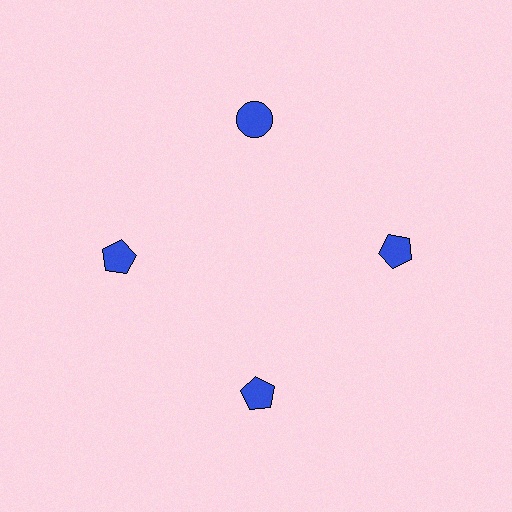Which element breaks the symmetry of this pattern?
The blue circle at roughly the 12 o'clock position breaks the symmetry. All other shapes are blue pentagons.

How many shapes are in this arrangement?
There are 4 shapes arranged in a ring pattern.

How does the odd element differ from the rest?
It has a different shape: circle instead of pentagon.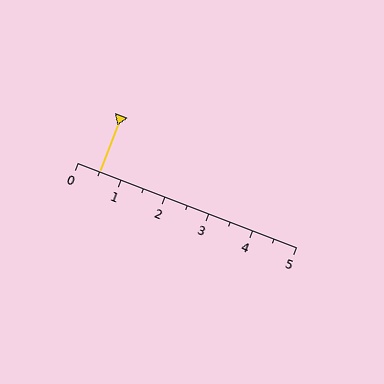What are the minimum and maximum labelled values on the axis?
The axis runs from 0 to 5.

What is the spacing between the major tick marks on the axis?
The major ticks are spaced 1 apart.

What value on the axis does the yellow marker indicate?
The marker indicates approximately 0.5.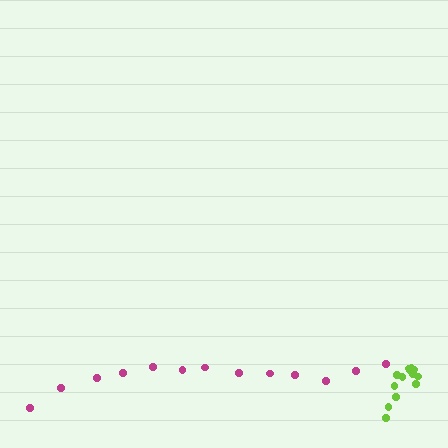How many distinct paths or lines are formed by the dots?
There are 2 distinct paths.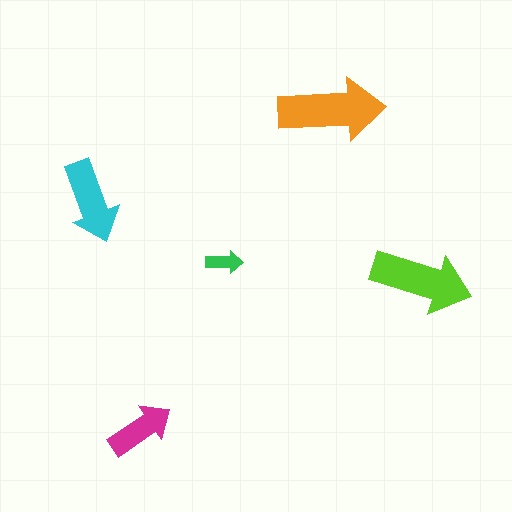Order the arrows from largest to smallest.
the orange one, the lime one, the cyan one, the magenta one, the green one.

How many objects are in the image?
There are 5 objects in the image.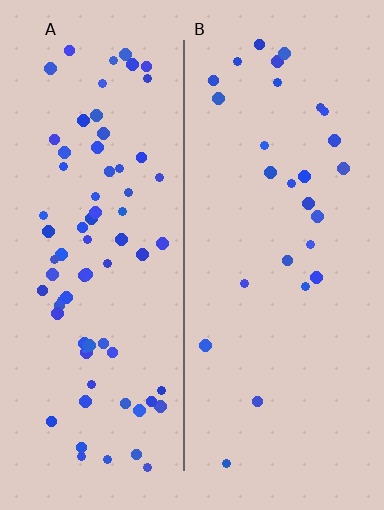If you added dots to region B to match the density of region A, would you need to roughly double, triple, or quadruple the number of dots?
Approximately triple.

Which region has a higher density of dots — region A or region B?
A (the left).